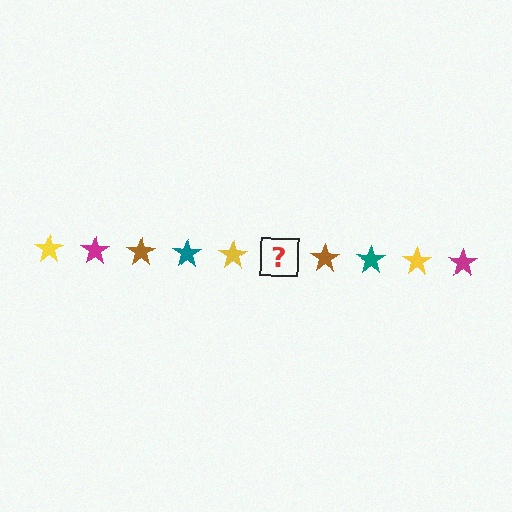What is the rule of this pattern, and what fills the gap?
The rule is that the pattern cycles through yellow, magenta, brown, teal stars. The gap should be filled with a magenta star.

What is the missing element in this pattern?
The missing element is a magenta star.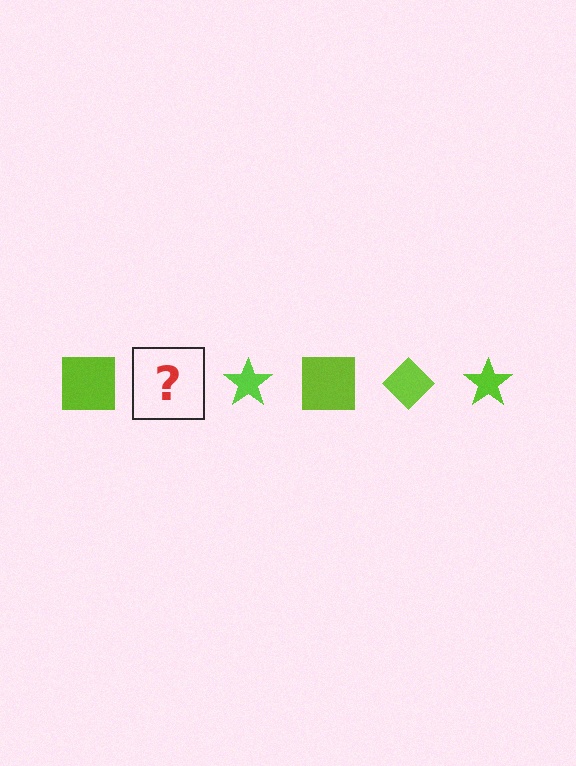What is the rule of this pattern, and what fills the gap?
The rule is that the pattern cycles through square, diamond, star shapes in lime. The gap should be filled with a lime diamond.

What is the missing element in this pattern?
The missing element is a lime diamond.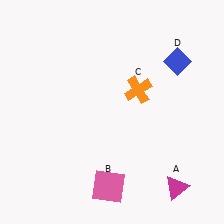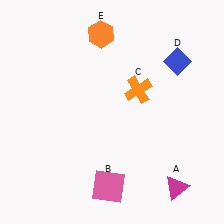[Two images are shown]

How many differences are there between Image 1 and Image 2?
There is 1 difference between the two images.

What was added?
An orange hexagon (E) was added in Image 2.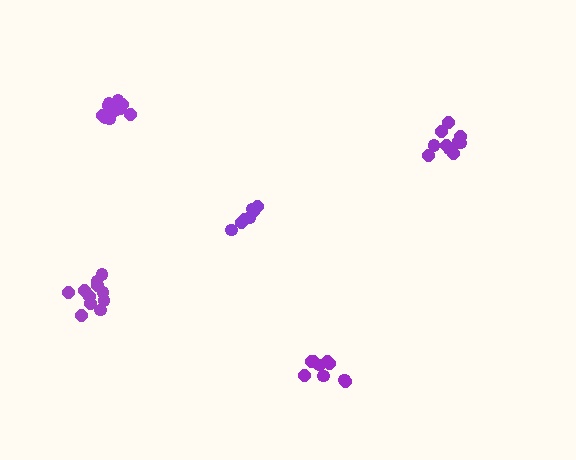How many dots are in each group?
Group 1: 9 dots, Group 2: 11 dots, Group 3: 12 dots, Group 4: 11 dots, Group 5: 8 dots (51 total).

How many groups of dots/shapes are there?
There are 5 groups.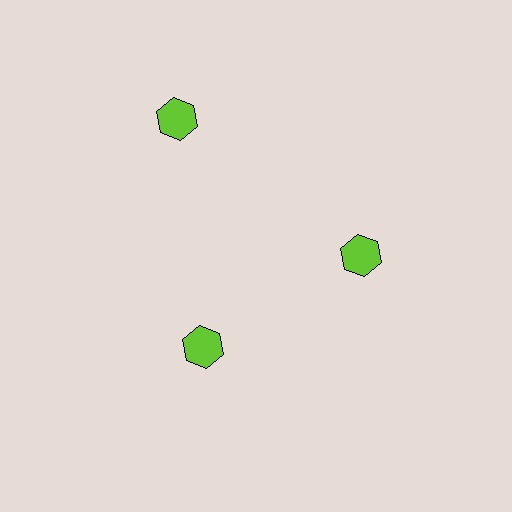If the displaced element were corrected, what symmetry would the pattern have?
It would have 3-fold rotational symmetry — the pattern would map onto itself every 120 degrees.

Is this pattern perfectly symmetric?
No. The 3 lime hexagons are arranged in a ring, but one element near the 11 o'clock position is pushed outward from the center, breaking the 3-fold rotational symmetry.